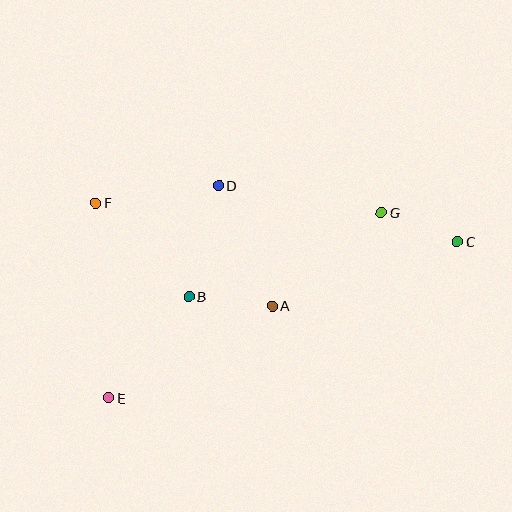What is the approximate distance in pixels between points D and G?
The distance between D and G is approximately 165 pixels.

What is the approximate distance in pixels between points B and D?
The distance between B and D is approximately 115 pixels.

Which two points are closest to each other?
Points C and G are closest to each other.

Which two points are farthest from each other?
Points C and E are farthest from each other.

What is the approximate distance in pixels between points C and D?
The distance between C and D is approximately 245 pixels.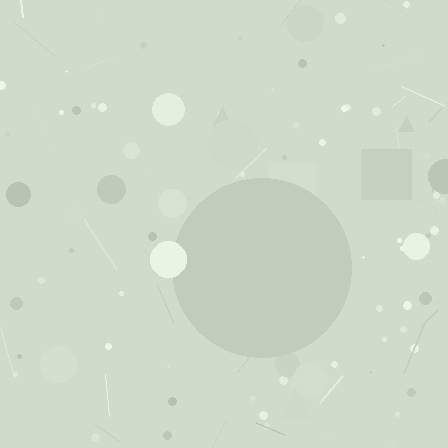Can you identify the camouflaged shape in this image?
The camouflaged shape is a circle.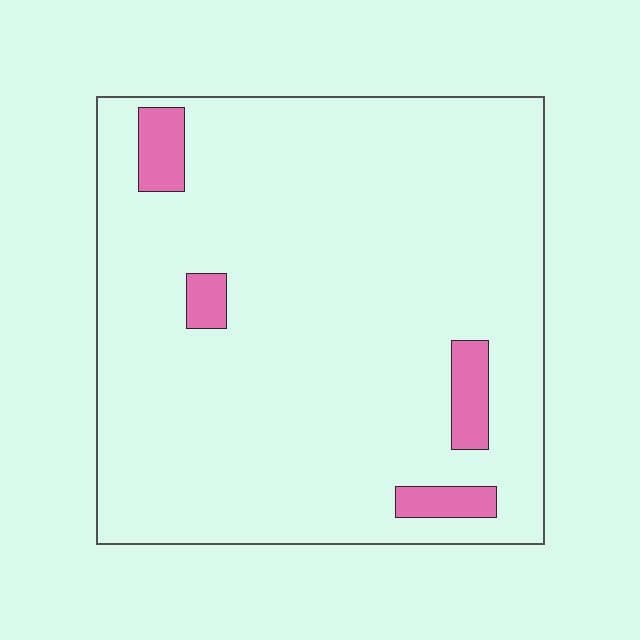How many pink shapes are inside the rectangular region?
4.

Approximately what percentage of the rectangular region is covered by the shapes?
Approximately 5%.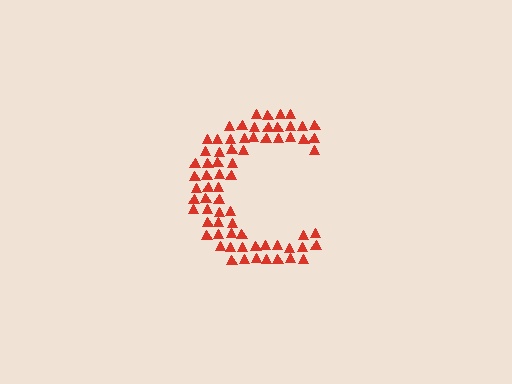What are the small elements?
The small elements are triangles.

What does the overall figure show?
The overall figure shows the letter C.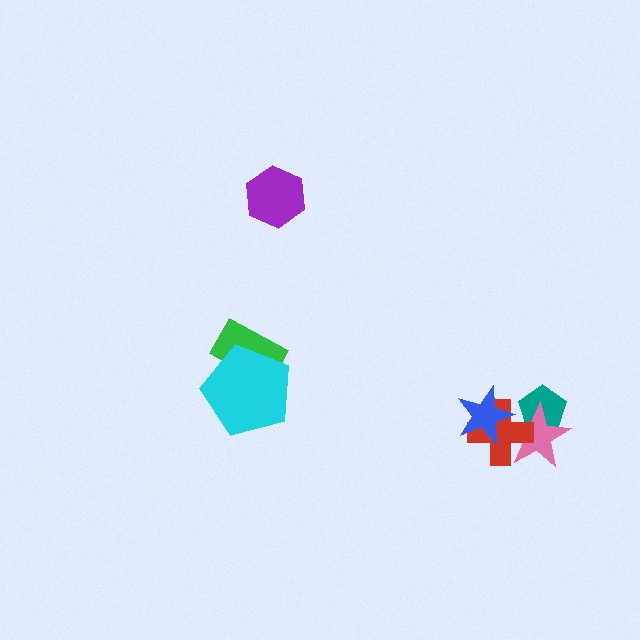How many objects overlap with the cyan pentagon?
1 object overlaps with the cyan pentagon.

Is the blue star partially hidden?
No, no other shape covers it.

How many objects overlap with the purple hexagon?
0 objects overlap with the purple hexagon.